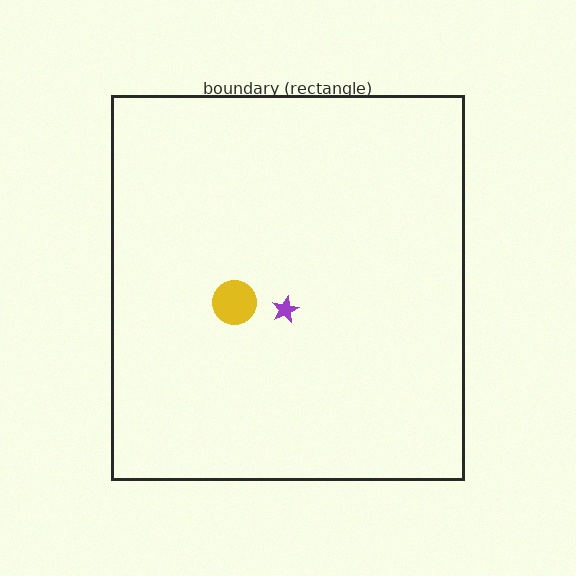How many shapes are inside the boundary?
2 inside, 0 outside.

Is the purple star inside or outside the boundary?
Inside.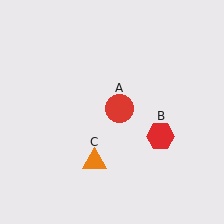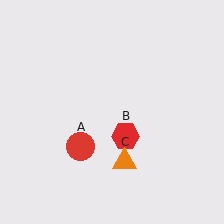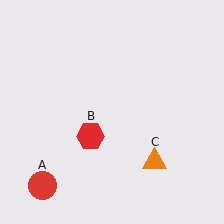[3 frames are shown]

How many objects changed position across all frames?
3 objects changed position: red circle (object A), red hexagon (object B), orange triangle (object C).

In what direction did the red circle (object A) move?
The red circle (object A) moved down and to the left.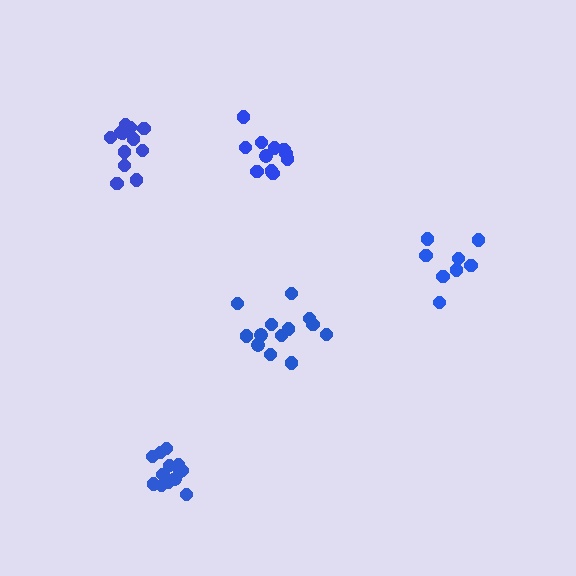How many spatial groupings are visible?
There are 5 spatial groupings.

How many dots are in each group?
Group 1: 12 dots, Group 2: 11 dots, Group 3: 13 dots, Group 4: 13 dots, Group 5: 8 dots (57 total).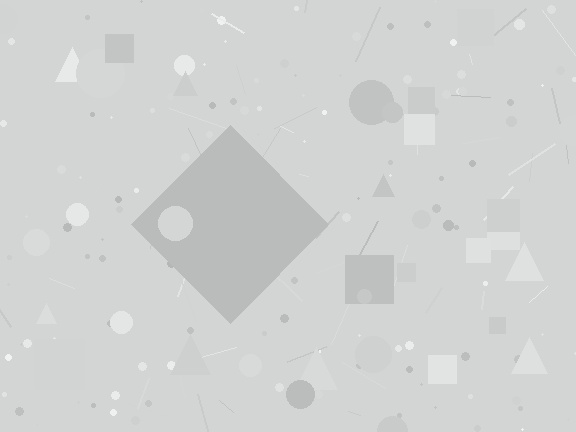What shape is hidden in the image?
A diamond is hidden in the image.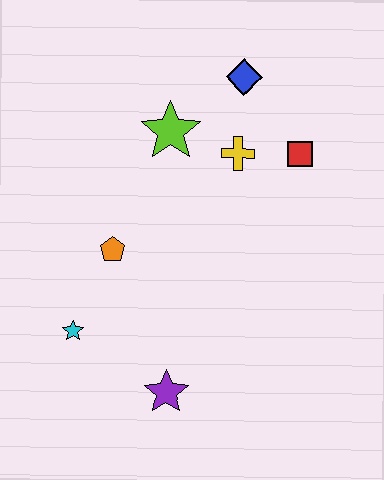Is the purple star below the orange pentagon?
Yes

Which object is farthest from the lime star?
The purple star is farthest from the lime star.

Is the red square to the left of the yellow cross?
No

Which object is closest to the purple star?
The cyan star is closest to the purple star.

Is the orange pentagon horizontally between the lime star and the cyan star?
Yes